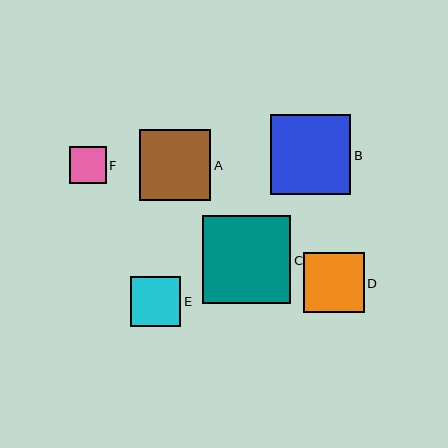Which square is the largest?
Square C is the largest with a size of approximately 88 pixels.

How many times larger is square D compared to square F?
Square D is approximately 1.6 times the size of square F.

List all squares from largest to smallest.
From largest to smallest: C, B, A, D, E, F.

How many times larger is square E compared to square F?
Square E is approximately 1.4 times the size of square F.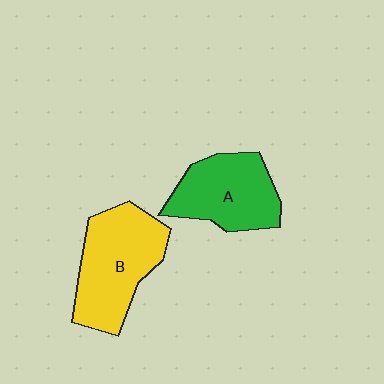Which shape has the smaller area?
Shape A (green).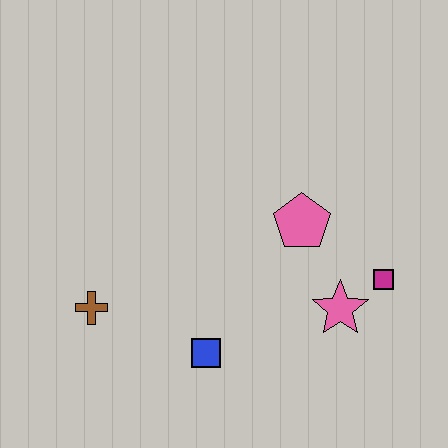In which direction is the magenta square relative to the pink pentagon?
The magenta square is to the right of the pink pentagon.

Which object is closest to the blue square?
The brown cross is closest to the blue square.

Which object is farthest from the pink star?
The brown cross is farthest from the pink star.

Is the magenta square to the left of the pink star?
No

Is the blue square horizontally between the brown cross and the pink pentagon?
Yes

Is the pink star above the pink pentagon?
No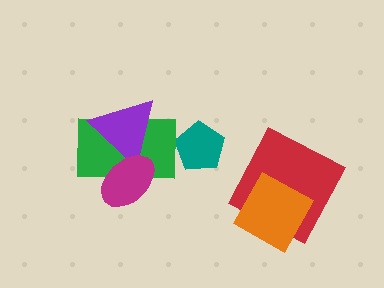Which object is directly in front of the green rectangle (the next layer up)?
The purple triangle is directly in front of the green rectangle.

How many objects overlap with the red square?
1 object overlaps with the red square.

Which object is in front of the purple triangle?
The magenta ellipse is in front of the purple triangle.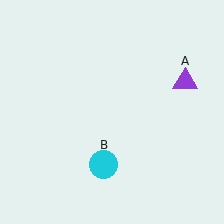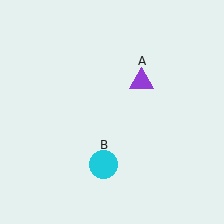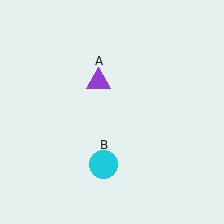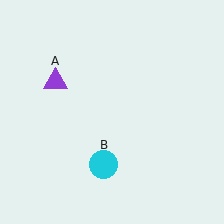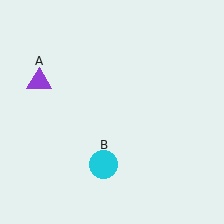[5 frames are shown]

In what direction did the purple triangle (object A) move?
The purple triangle (object A) moved left.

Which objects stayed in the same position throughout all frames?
Cyan circle (object B) remained stationary.